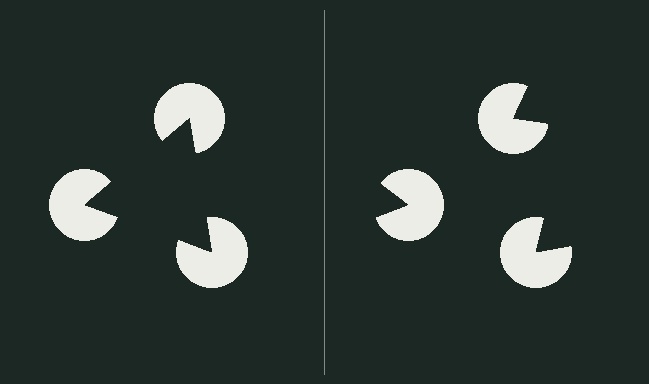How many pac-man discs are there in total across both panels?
6 — 3 on each side.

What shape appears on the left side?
An illusory triangle.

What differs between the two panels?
The pac-man discs are positioned identically on both sides; only the wedge orientations differ. On the left they align to a triangle; on the right they are misaligned.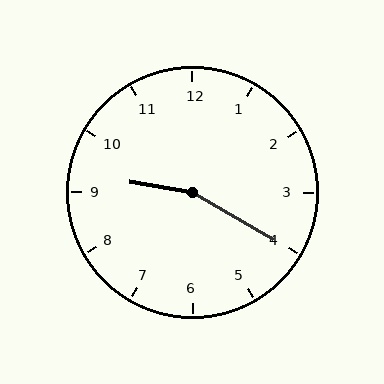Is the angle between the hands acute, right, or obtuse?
It is obtuse.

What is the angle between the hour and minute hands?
Approximately 160 degrees.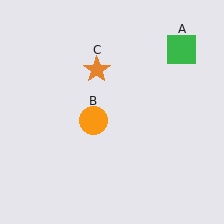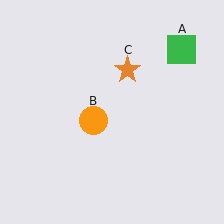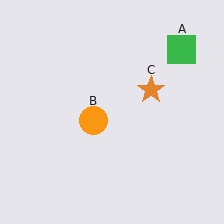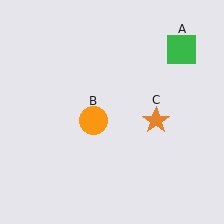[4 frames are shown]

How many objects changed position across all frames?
1 object changed position: orange star (object C).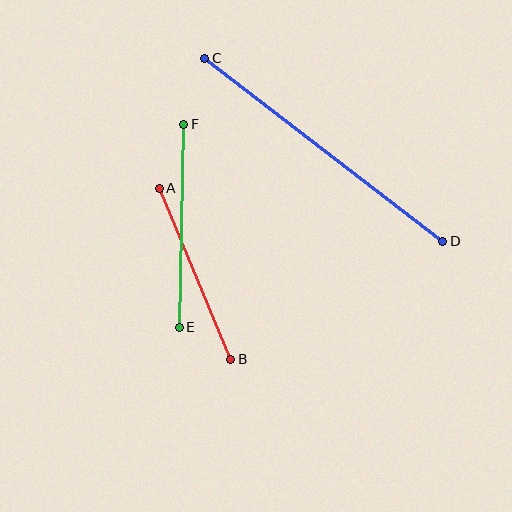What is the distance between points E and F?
The distance is approximately 203 pixels.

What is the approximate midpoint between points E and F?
The midpoint is at approximately (182, 226) pixels.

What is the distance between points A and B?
The distance is approximately 185 pixels.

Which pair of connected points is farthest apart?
Points C and D are farthest apart.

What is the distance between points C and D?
The distance is approximately 300 pixels.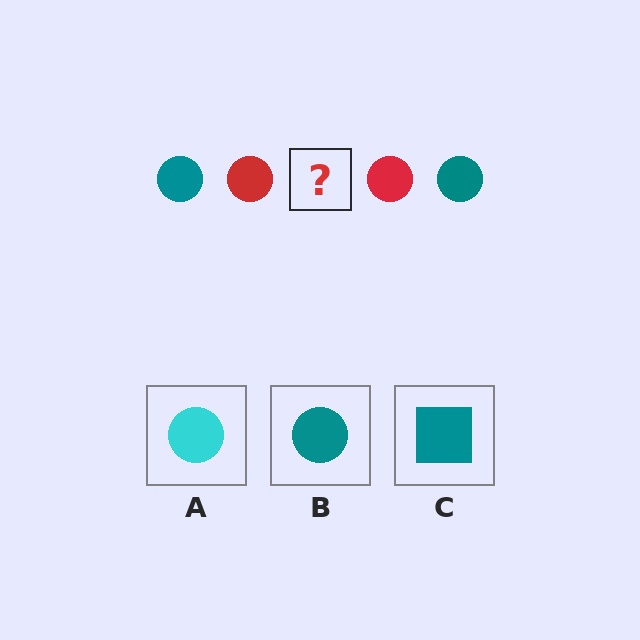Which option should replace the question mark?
Option B.